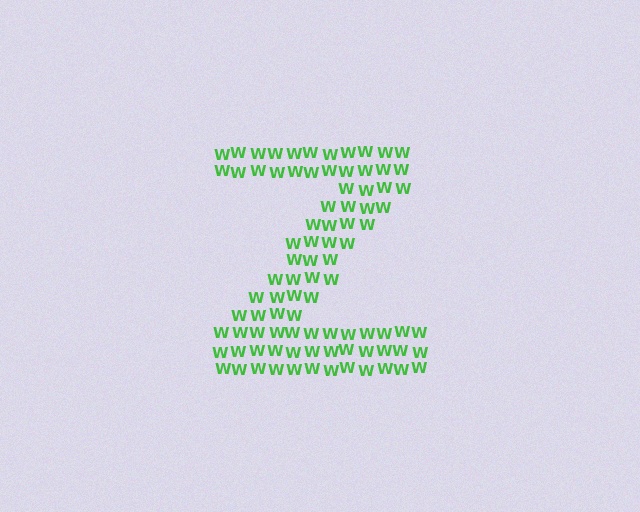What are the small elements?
The small elements are letter W's.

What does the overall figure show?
The overall figure shows the letter Z.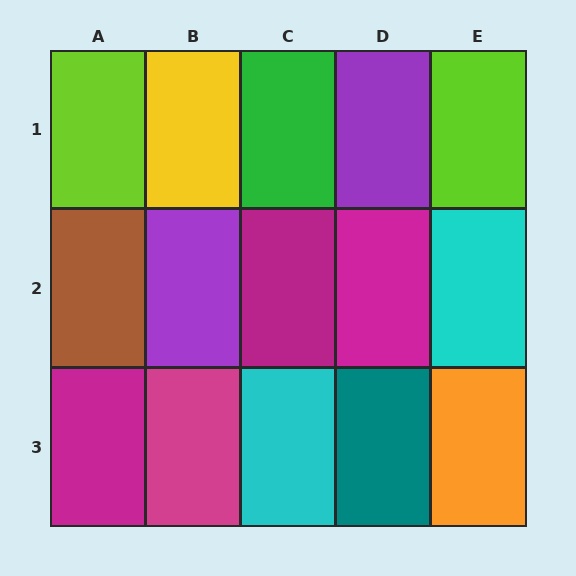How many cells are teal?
1 cell is teal.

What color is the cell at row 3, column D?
Teal.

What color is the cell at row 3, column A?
Magenta.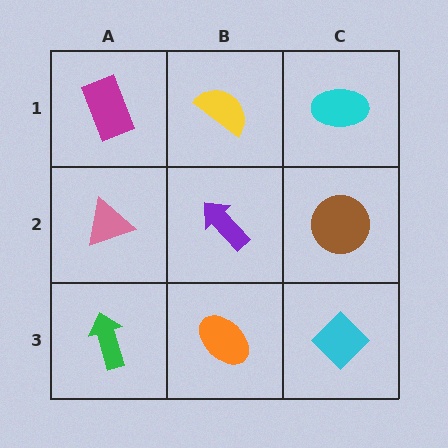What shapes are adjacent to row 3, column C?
A brown circle (row 2, column C), an orange ellipse (row 3, column B).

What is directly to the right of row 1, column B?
A cyan ellipse.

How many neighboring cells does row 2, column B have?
4.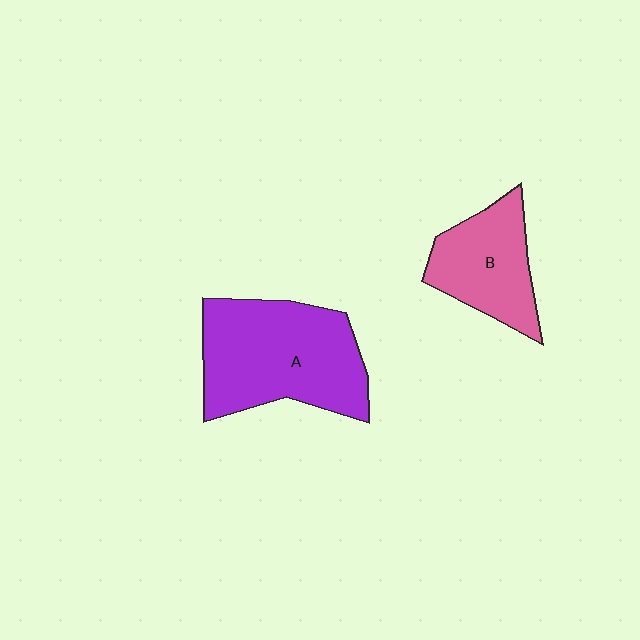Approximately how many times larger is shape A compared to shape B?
Approximately 1.7 times.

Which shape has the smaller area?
Shape B (pink).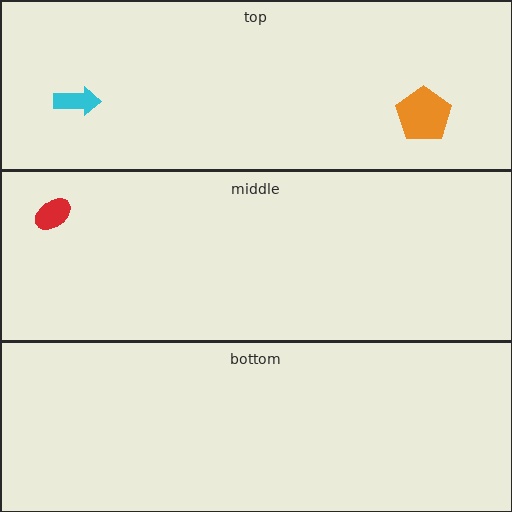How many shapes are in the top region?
2.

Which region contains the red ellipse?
The middle region.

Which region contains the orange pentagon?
The top region.